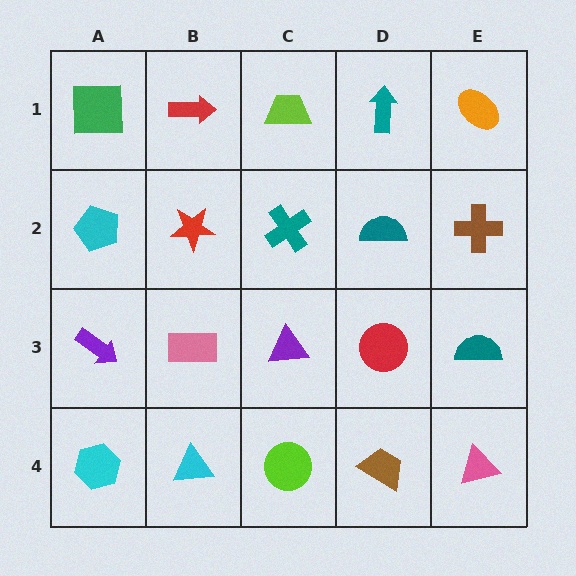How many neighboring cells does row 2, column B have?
4.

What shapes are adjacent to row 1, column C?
A teal cross (row 2, column C), a red arrow (row 1, column B), a teal arrow (row 1, column D).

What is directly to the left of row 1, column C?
A red arrow.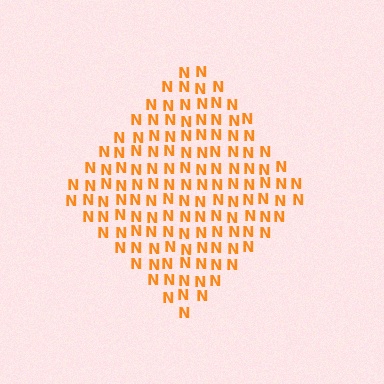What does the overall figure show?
The overall figure shows a diamond.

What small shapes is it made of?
It is made of small letter N's.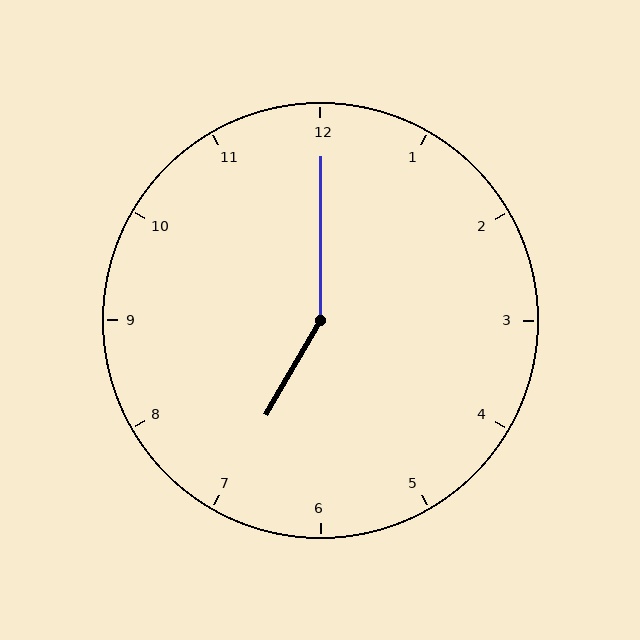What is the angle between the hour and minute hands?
Approximately 150 degrees.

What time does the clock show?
7:00.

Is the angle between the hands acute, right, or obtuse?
It is obtuse.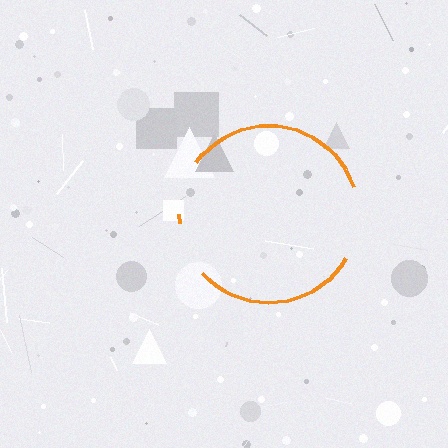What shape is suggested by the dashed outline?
The dashed outline suggests a circle.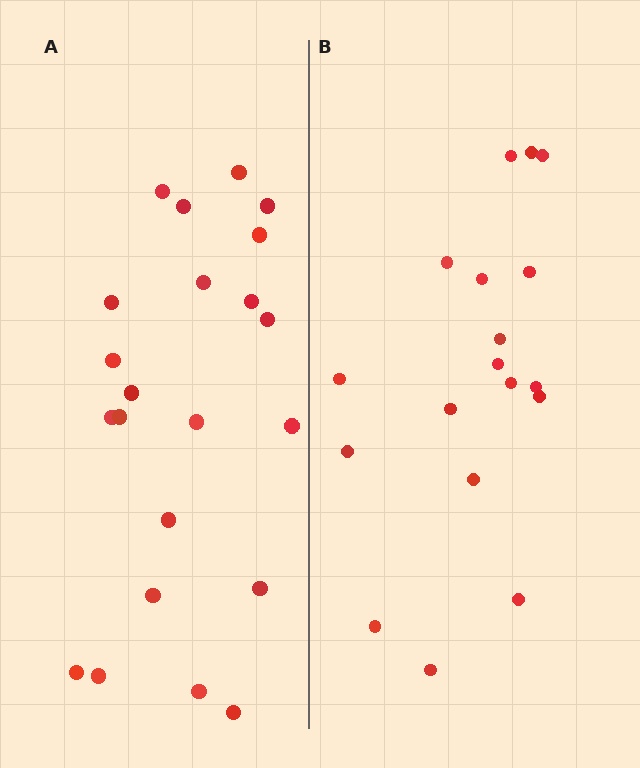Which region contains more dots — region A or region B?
Region A (the left region) has more dots.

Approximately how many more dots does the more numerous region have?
Region A has about 4 more dots than region B.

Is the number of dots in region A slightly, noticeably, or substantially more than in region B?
Region A has only slightly more — the two regions are fairly close. The ratio is roughly 1.2 to 1.